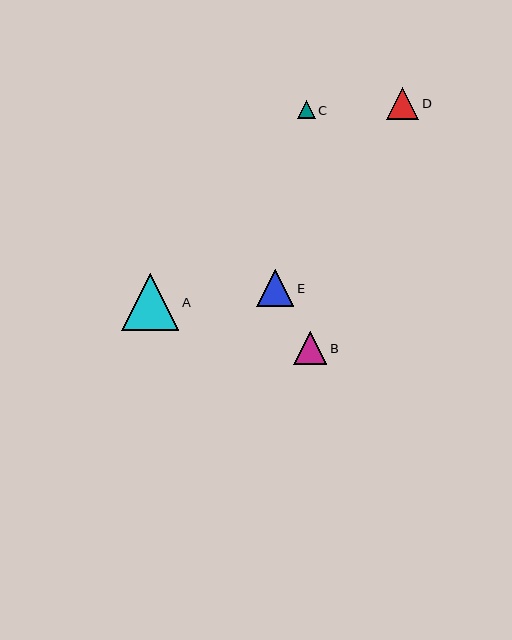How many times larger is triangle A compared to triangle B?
Triangle A is approximately 1.7 times the size of triangle B.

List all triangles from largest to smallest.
From largest to smallest: A, E, B, D, C.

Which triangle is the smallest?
Triangle C is the smallest with a size of approximately 18 pixels.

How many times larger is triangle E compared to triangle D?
Triangle E is approximately 1.2 times the size of triangle D.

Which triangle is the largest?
Triangle A is the largest with a size of approximately 58 pixels.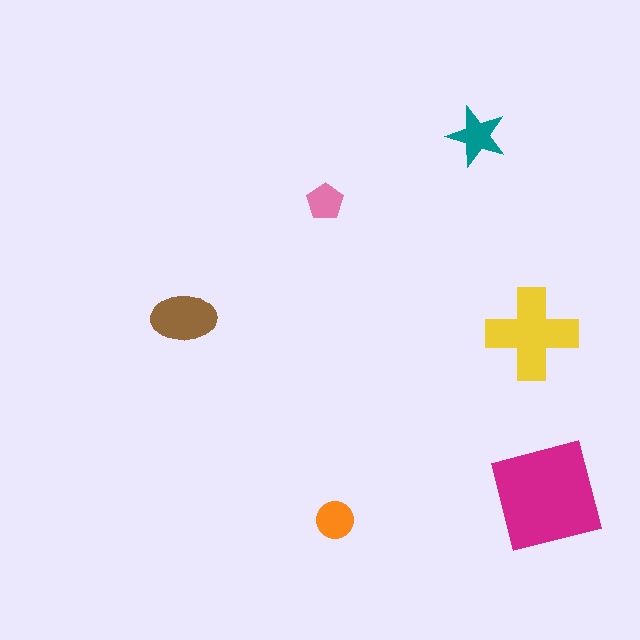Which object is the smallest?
The pink pentagon.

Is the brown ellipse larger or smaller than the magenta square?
Smaller.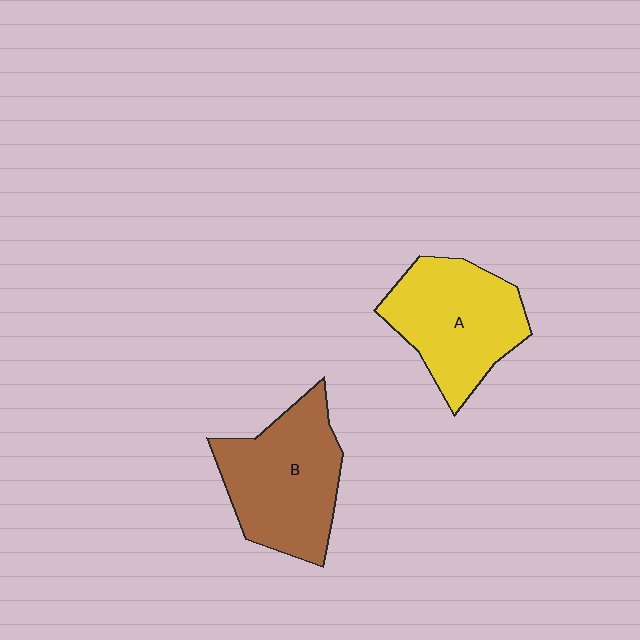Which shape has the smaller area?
Shape A (yellow).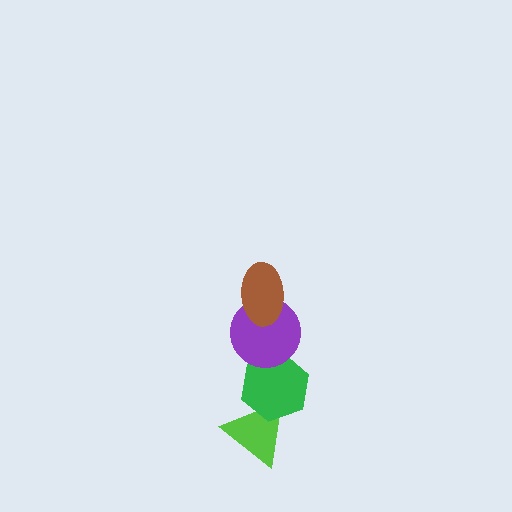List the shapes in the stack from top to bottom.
From top to bottom: the brown ellipse, the purple circle, the green hexagon, the lime triangle.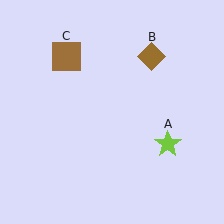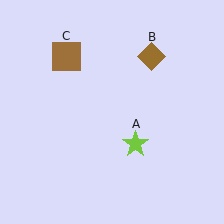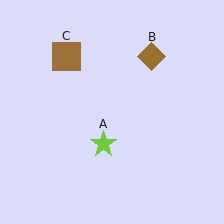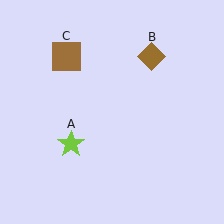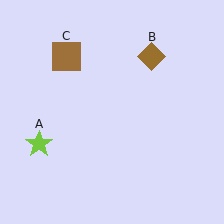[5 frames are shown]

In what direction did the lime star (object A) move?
The lime star (object A) moved left.